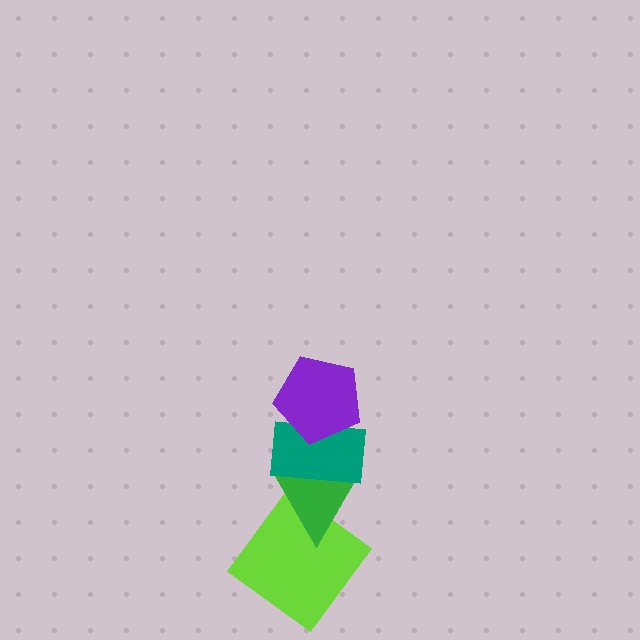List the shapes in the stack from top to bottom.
From top to bottom: the purple pentagon, the teal rectangle, the green triangle, the lime diamond.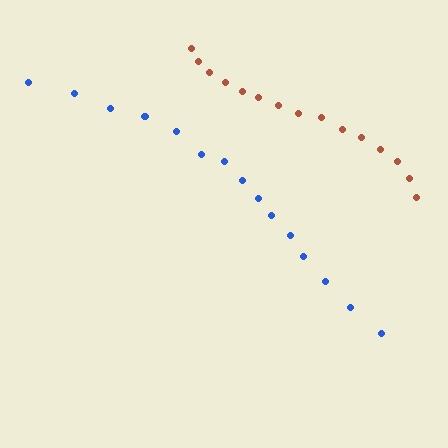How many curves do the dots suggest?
There are 2 distinct paths.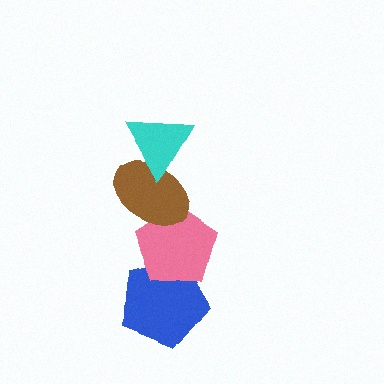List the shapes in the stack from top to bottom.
From top to bottom: the cyan triangle, the brown ellipse, the pink pentagon, the blue pentagon.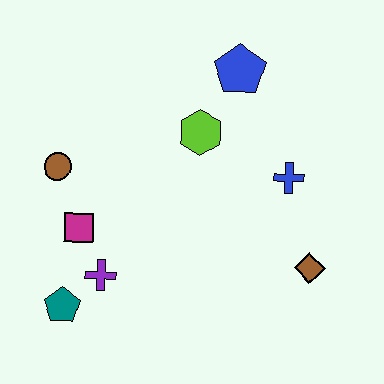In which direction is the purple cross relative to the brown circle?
The purple cross is below the brown circle.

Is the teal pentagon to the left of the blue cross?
Yes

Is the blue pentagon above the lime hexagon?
Yes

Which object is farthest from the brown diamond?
The brown circle is farthest from the brown diamond.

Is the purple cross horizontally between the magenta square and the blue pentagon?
Yes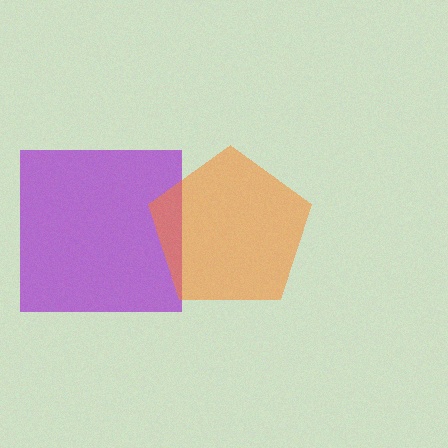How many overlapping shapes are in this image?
There are 2 overlapping shapes in the image.